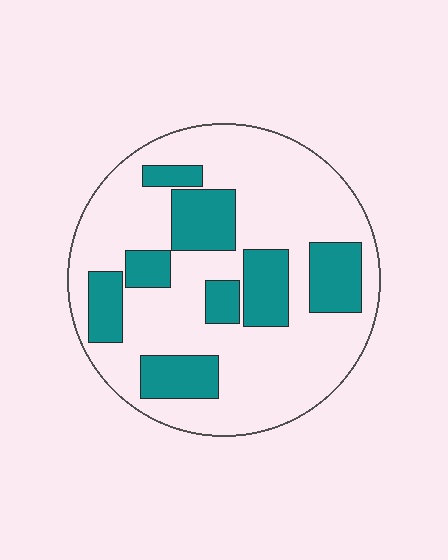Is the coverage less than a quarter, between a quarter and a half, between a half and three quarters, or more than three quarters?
Between a quarter and a half.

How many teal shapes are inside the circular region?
8.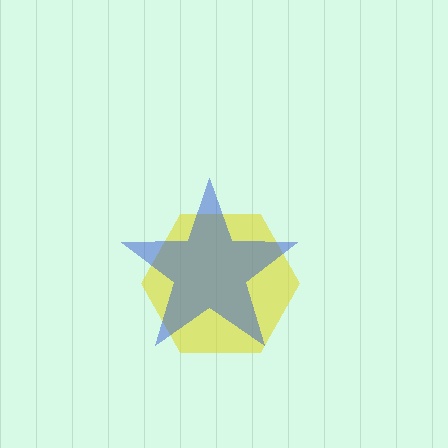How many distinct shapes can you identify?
There are 2 distinct shapes: a yellow hexagon, a blue star.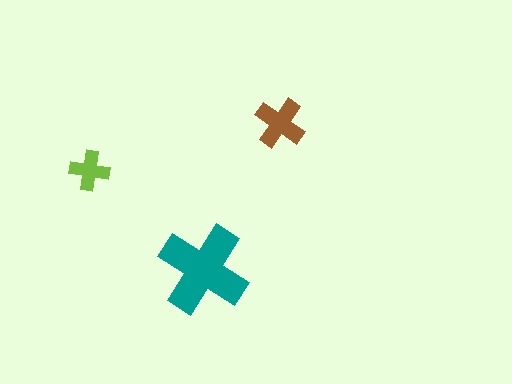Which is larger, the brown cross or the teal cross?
The teal one.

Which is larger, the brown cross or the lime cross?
The brown one.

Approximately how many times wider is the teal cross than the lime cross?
About 2 times wider.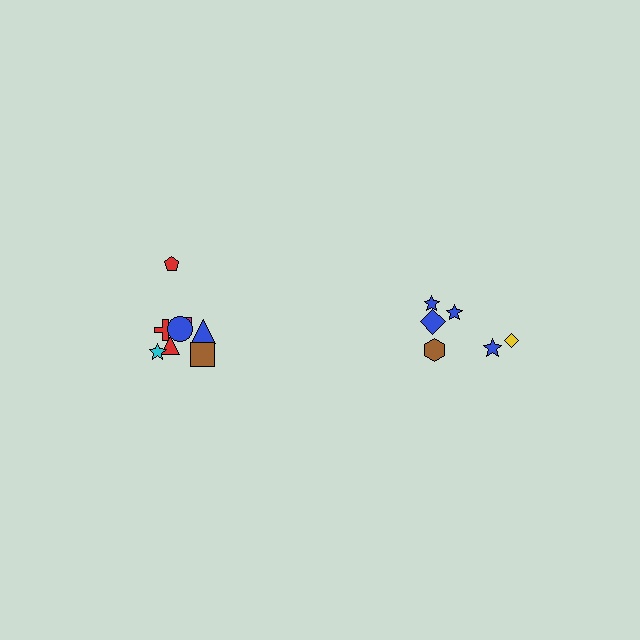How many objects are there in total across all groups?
There are 14 objects.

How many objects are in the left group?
There are 8 objects.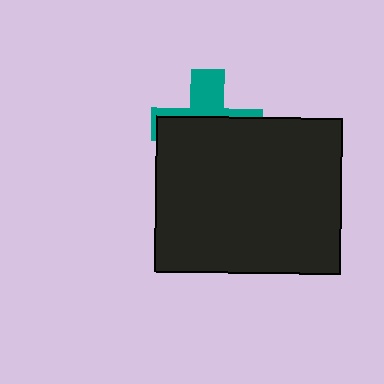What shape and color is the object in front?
The object in front is a black rectangle.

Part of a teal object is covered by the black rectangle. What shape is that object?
It is a cross.